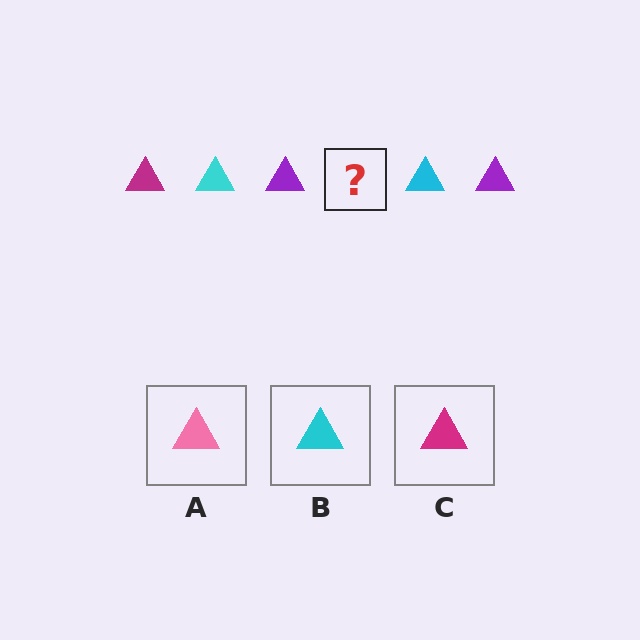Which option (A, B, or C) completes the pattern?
C.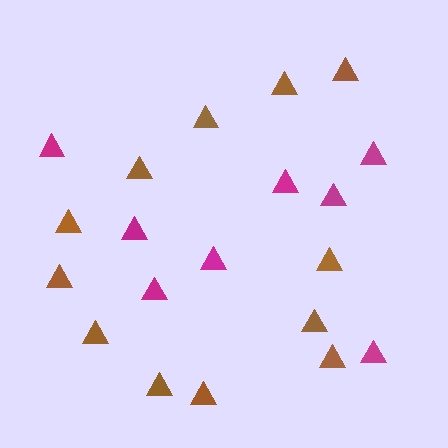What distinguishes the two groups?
There are 2 groups: one group of brown triangles (12) and one group of magenta triangles (8).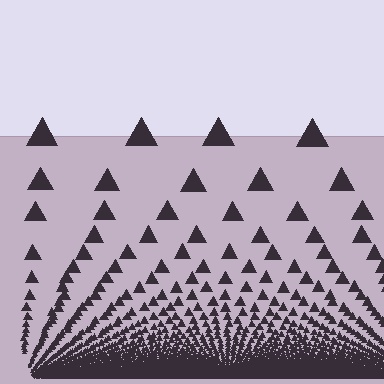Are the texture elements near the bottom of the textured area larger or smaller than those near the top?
Smaller. The gradient is inverted — elements near the bottom are smaller and denser.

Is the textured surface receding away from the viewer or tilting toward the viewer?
The surface appears to tilt toward the viewer. Texture elements get larger and sparser toward the top.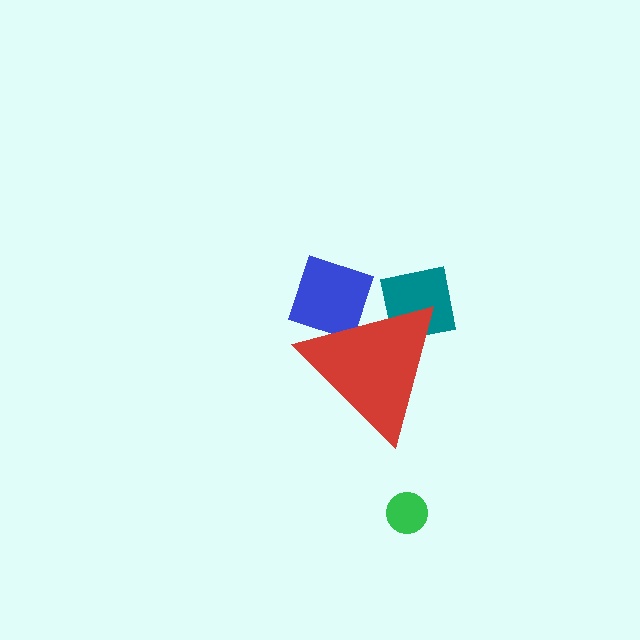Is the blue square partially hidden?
Yes, the blue square is partially hidden behind the red triangle.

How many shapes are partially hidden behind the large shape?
2 shapes are partially hidden.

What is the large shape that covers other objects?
A red triangle.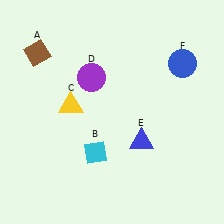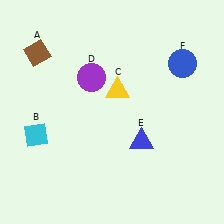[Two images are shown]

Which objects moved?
The objects that moved are: the cyan diamond (B), the yellow triangle (C).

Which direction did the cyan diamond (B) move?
The cyan diamond (B) moved left.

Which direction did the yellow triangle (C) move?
The yellow triangle (C) moved right.